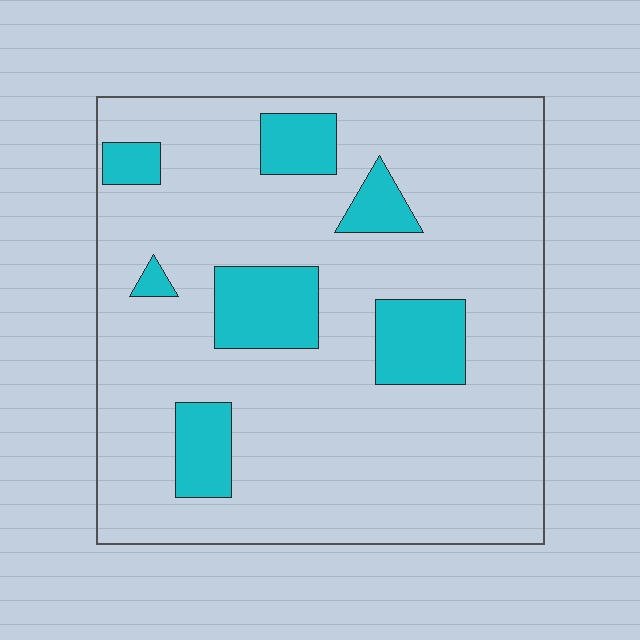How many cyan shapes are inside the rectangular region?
7.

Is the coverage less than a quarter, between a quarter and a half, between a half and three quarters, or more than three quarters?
Less than a quarter.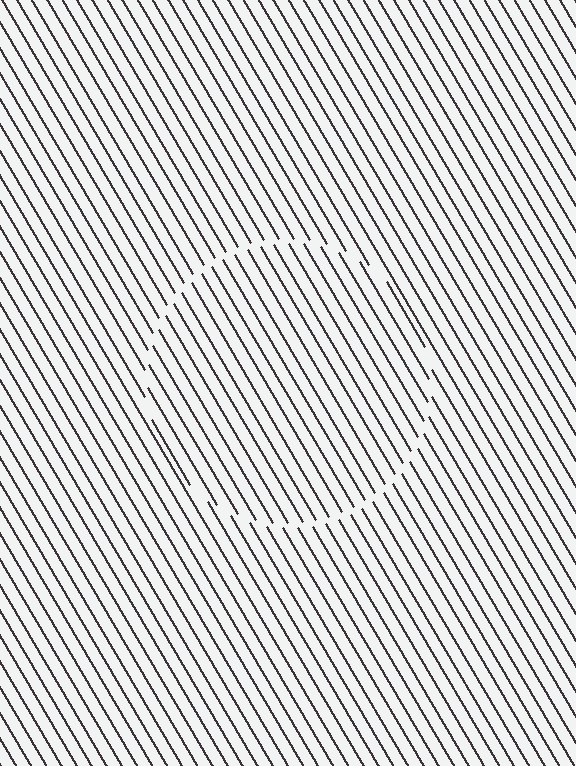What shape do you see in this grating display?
An illusory circle. The interior of the shape contains the same grating, shifted by half a period — the contour is defined by the phase discontinuity where line-ends from the inner and outer gratings abut.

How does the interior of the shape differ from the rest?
The interior of the shape contains the same grating, shifted by half a period — the contour is defined by the phase discontinuity where line-ends from the inner and outer gratings abut.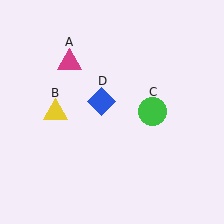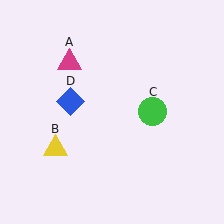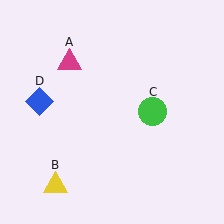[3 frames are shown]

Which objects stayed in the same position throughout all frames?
Magenta triangle (object A) and green circle (object C) remained stationary.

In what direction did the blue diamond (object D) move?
The blue diamond (object D) moved left.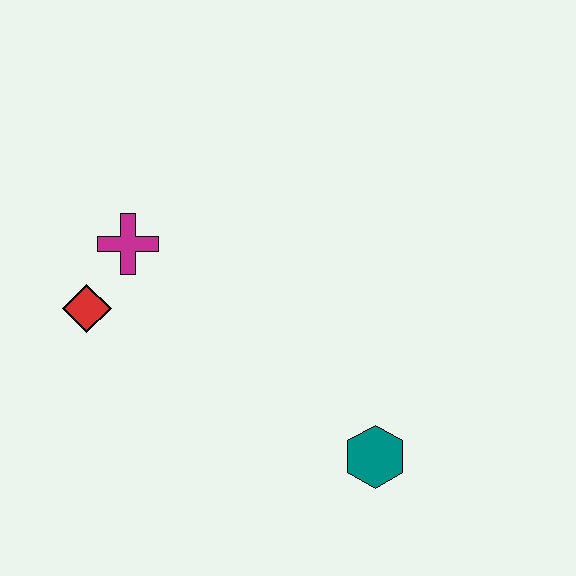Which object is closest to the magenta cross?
The red diamond is closest to the magenta cross.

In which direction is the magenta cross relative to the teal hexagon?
The magenta cross is to the left of the teal hexagon.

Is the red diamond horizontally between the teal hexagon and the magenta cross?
No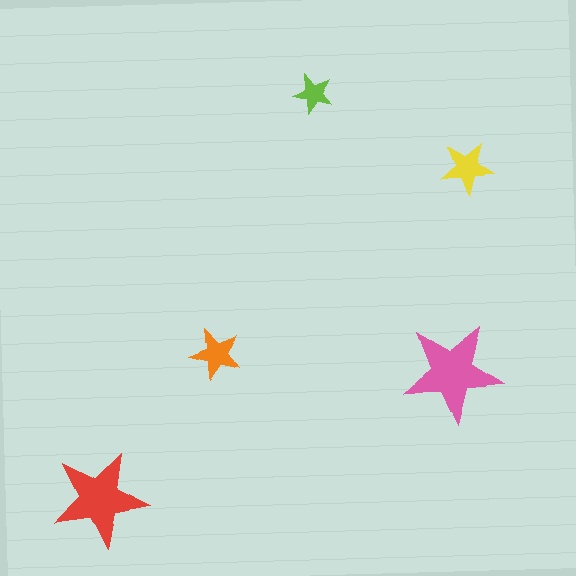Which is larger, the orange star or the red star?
The red one.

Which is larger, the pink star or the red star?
The pink one.